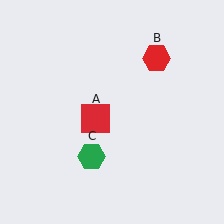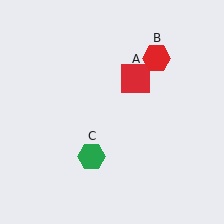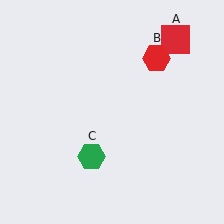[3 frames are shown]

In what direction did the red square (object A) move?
The red square (object A) moved up and to the right.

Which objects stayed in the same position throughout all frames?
Red hexagon (object B) and green hexagon (object C) remained stationary.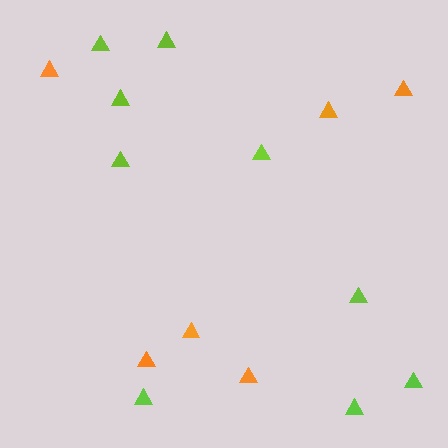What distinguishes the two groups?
There are 2 groups: one group of orange triangles (6) and one group of lime triangles (9).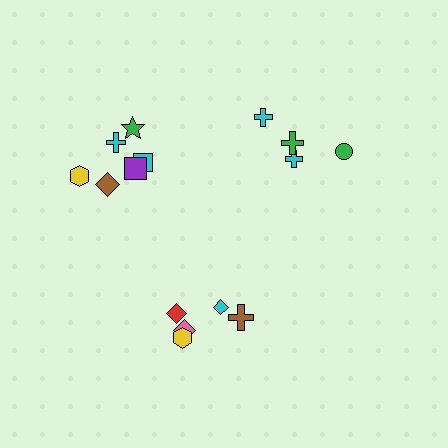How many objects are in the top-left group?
There are 6 objects.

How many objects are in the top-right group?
There are 4 objects.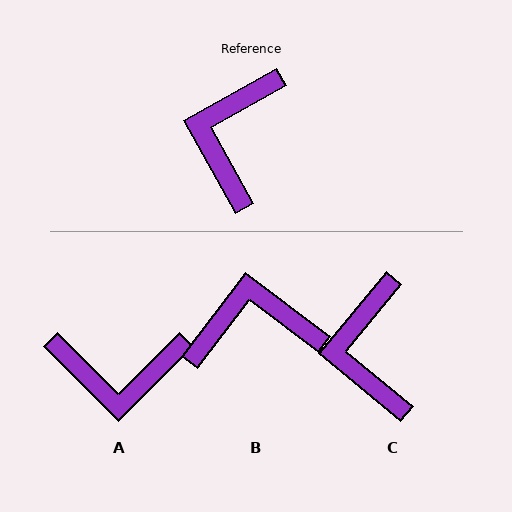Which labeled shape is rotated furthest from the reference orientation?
A, about 106 degrees away.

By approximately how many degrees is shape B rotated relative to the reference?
Approximately 67 degrees clockwise.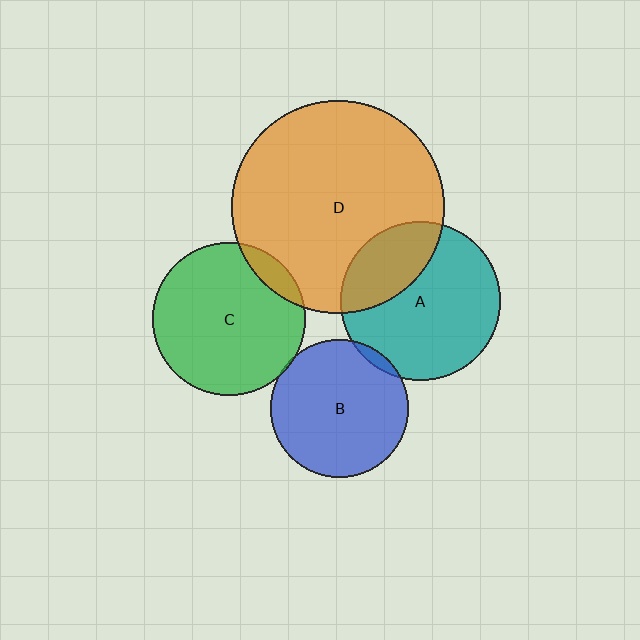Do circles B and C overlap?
Yes.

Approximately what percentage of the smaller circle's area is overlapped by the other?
Approximately 5%.